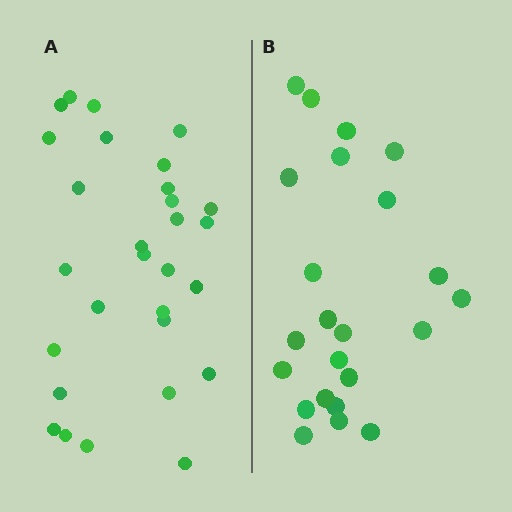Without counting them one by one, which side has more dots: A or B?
Region A (the left region) has more dots.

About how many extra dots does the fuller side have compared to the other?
Region A has about 6 more dots than region B.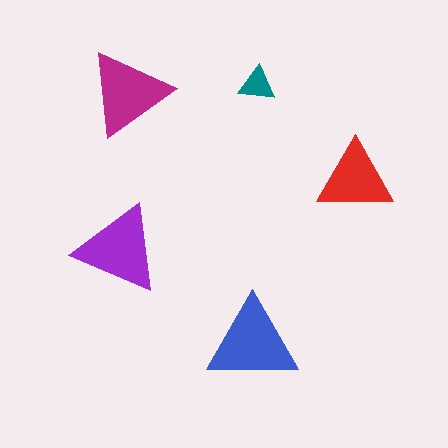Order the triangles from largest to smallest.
the blue one, the purple one, the magenta one, the red one, the teal one.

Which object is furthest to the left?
The purple triangle is leftmost.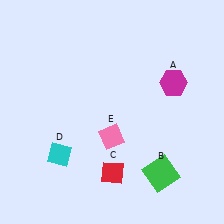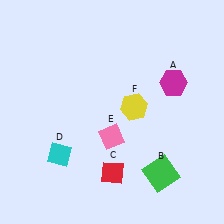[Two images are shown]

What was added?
A yellow hexagon (F) was added in Image 2.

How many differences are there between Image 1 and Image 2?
There is 1 difference between the two images.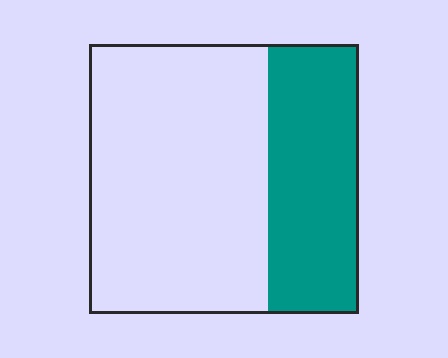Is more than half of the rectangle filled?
No.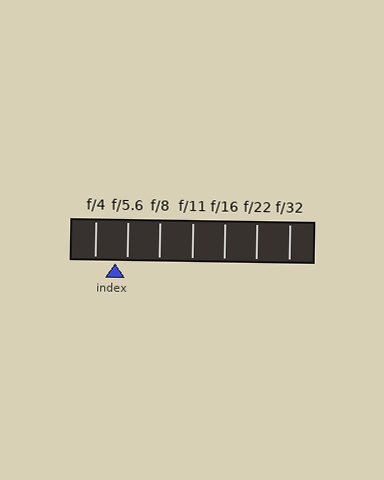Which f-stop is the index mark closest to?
The index mark is closest to f/5.6.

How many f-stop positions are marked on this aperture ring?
There are 7 f-stop positions marked.